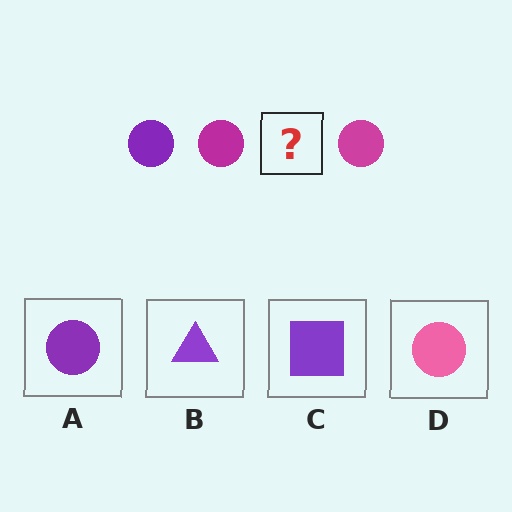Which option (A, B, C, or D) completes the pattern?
A.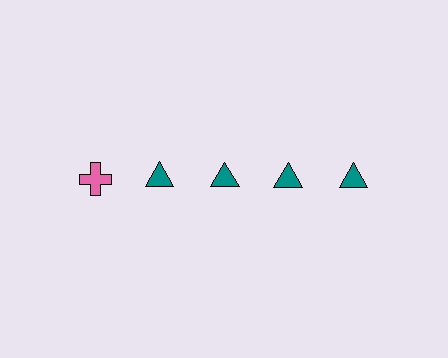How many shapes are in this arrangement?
There are 5 shapes arranged in a grid pattern.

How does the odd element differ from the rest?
It differs in both color (pink instead of teal) and shape (cross instead of triangle).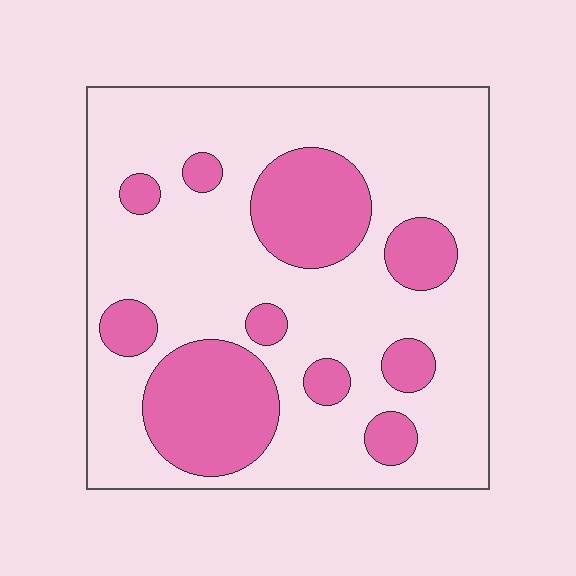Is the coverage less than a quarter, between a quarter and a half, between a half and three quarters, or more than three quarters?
Between a quarter and a half.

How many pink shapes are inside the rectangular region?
10.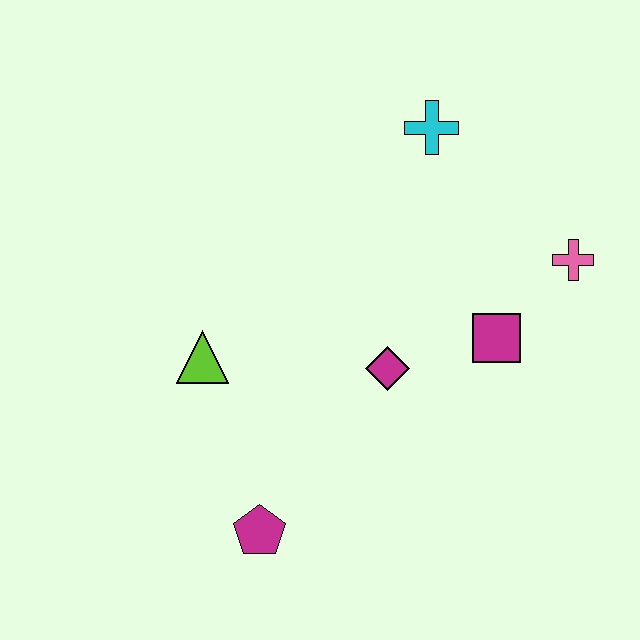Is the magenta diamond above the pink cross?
No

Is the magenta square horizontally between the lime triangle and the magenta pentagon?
No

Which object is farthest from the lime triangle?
The pink cross is farthest from the lime triangle.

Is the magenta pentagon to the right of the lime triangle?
Yes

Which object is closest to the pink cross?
The magenta square is closest to the pink cross.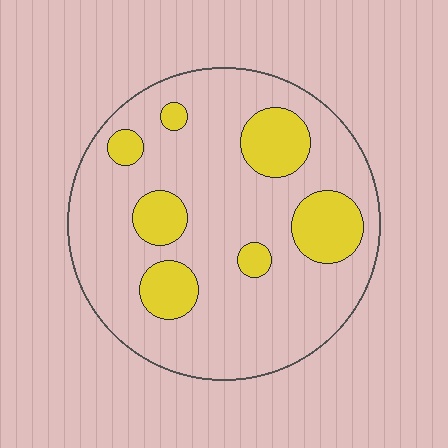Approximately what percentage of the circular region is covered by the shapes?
Approximately 20%.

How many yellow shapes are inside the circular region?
7.